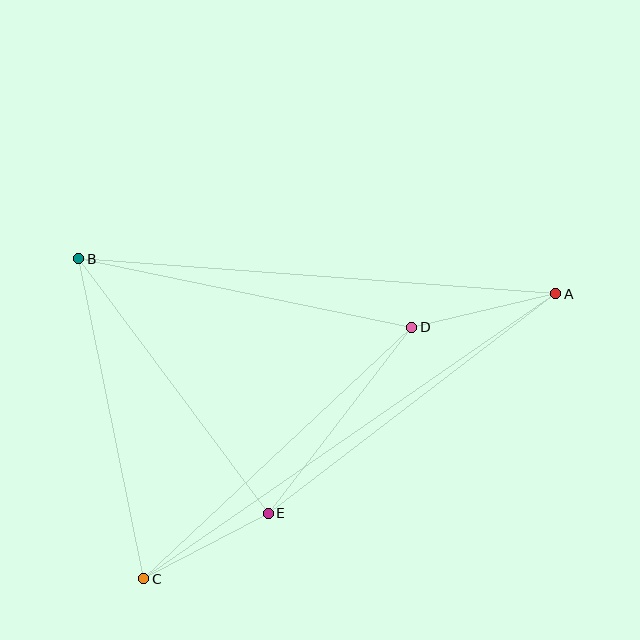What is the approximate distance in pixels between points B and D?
The distance between B and D is approximately 340 pixels.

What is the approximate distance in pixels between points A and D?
The distance between A and D is approximately 148 pixels.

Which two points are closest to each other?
Points C and E are closest to each other.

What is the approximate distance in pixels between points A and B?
The distance between A and B is approximately 478 pixels.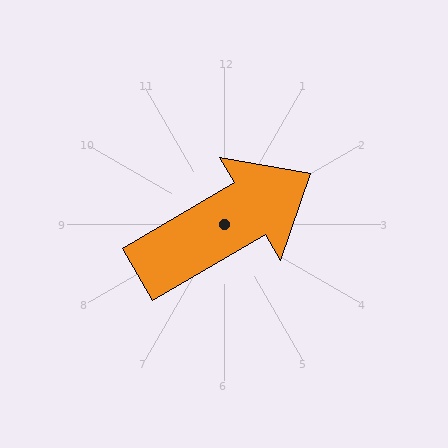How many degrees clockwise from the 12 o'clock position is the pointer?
Approximately 60 degrees.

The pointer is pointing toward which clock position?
Roughly 2 o'clock.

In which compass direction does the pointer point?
Northeast.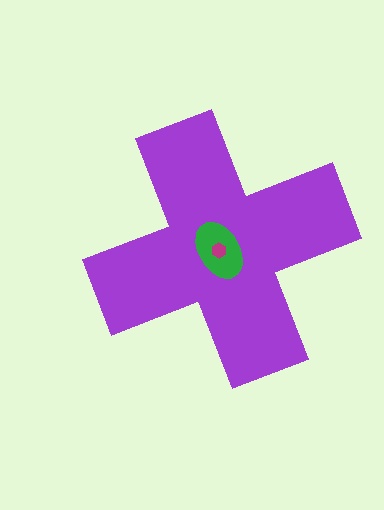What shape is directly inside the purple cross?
The green ellipse.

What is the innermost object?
The magenta hexagon.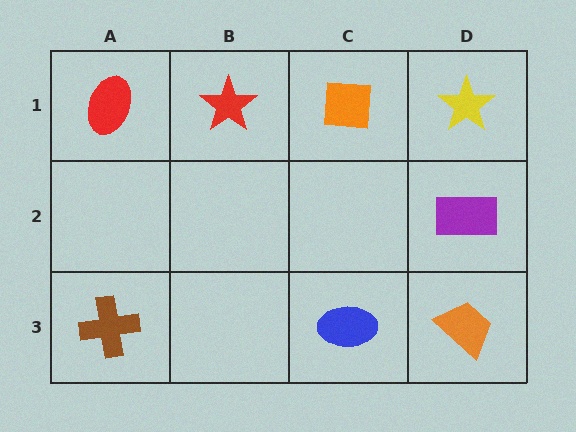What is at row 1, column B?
A red star.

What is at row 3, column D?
An orange trapezoid.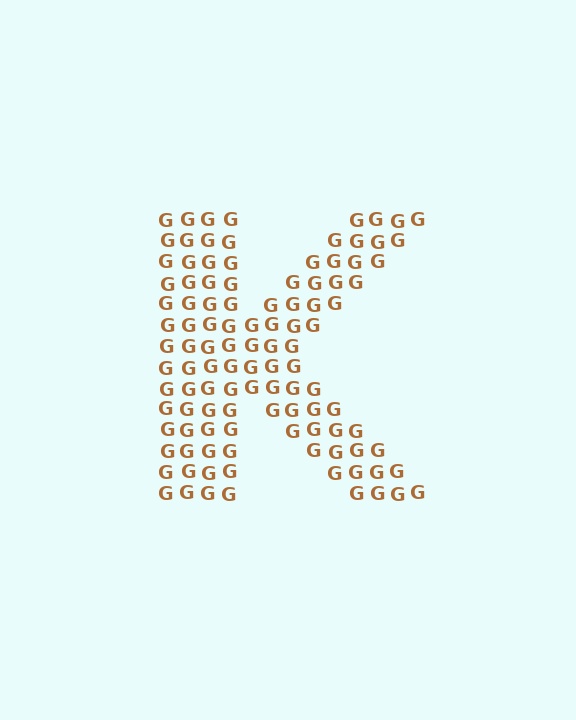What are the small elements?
The small elements are letter G's.